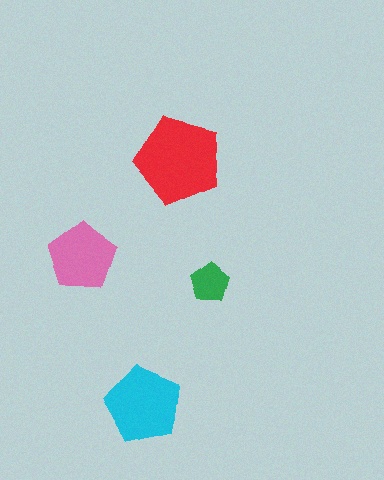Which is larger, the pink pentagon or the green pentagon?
The pink one.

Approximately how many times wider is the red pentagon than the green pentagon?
About 2 times wider.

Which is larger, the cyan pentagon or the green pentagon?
The cyan one.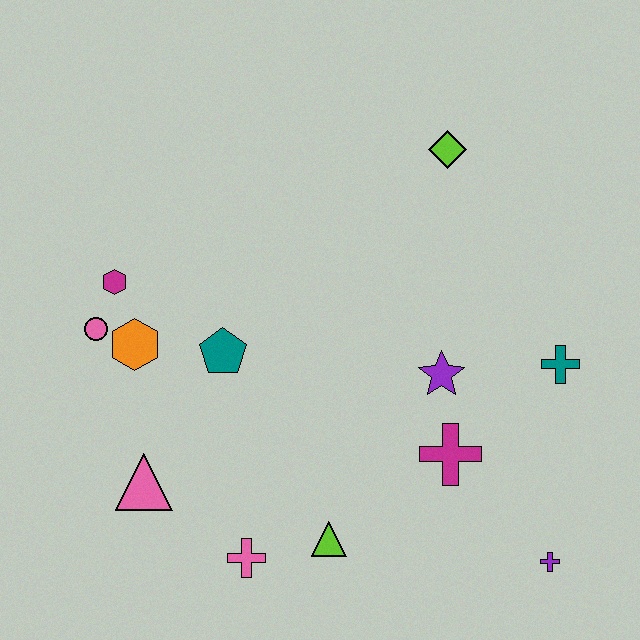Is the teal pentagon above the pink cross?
Yes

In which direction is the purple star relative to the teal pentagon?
The purple star is to the right of the teal pentagon.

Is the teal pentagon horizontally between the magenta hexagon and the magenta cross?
Yes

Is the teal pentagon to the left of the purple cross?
Yes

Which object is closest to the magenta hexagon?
The pink circle is closest to the magenta hexagon.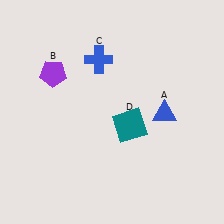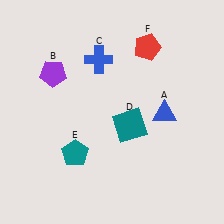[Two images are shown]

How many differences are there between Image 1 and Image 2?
There are 2 differences between the two images.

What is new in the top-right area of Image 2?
A red pentagon (F) was added in the top-right area of Image 2.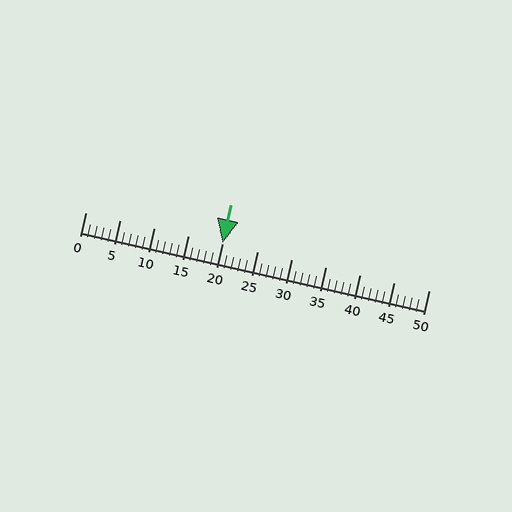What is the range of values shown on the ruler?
The ruler shows values from 0 to 50.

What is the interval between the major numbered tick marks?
The major tick marks are spaced 5 units apart.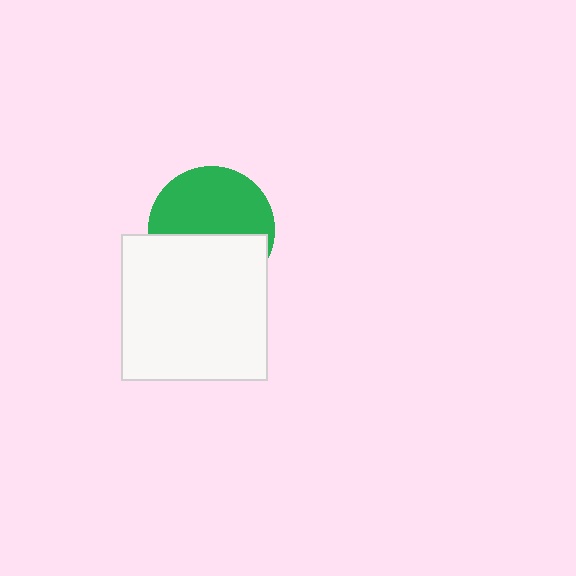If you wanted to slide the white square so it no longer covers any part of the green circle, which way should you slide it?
Slide it down — that is the most direct way to separate the two shapes.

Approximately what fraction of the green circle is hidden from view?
Roughly 45% of the green circle is hidden behind the white square.